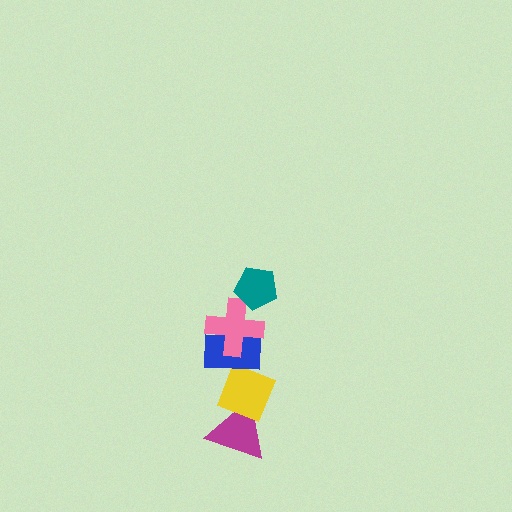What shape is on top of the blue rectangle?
The pink cross is on top of the blue rectangle.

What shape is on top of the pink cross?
The teal pentagon is on top of the pink cross.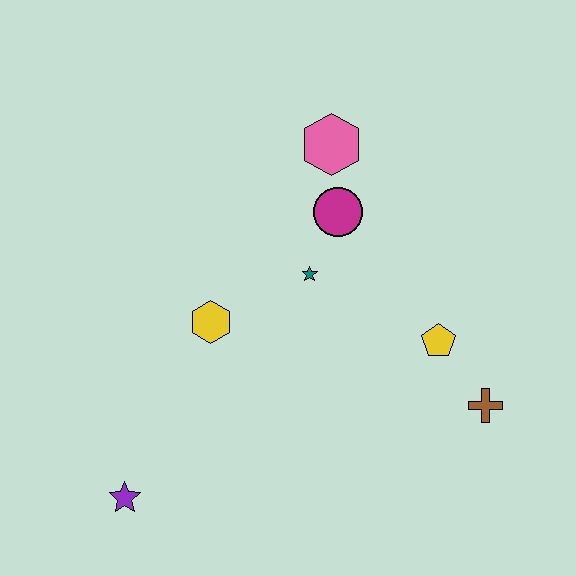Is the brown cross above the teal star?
No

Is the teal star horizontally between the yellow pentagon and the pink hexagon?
No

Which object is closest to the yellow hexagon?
The teal star is closest to the yellow hexagon.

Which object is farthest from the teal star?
The purple star is farthest from the teal star.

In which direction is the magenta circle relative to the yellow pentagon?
The magenta circle is above the yellow pentagon.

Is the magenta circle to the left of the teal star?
No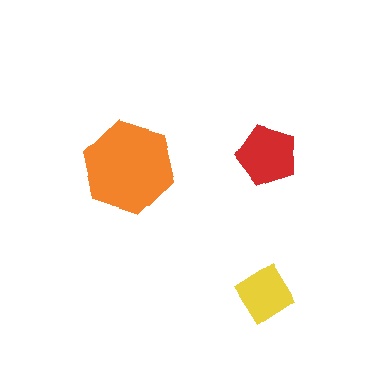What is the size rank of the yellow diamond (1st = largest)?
3rd.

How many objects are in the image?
There are 3 objects in the image.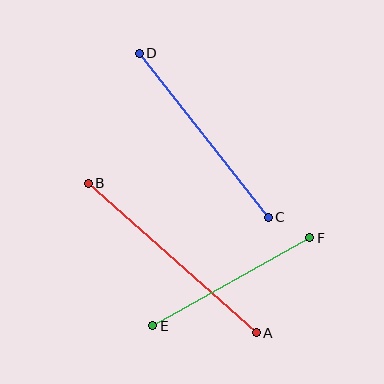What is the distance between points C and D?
The distance is approximately 208 pixels.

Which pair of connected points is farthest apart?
Points A and B are farthest apart.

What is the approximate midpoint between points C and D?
The midpoint is at approximately (204, 135) pixels.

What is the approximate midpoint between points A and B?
The midpoint is at approximately (172, 258) pixels.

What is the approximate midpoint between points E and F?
The midpoint is at approximately (231, 282) pixels.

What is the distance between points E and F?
The distance is approximately 180 pixels.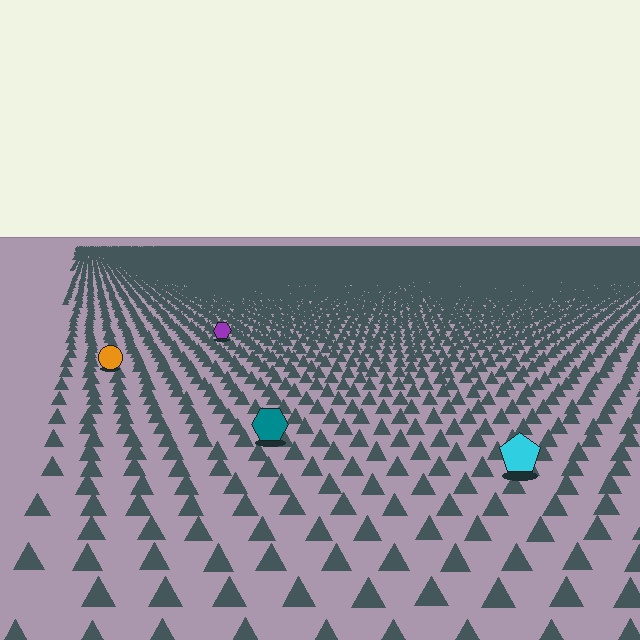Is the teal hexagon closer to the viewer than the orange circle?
Yes. The teal hexagon is closer — you can tell from the texture gradient: the ground texture is coarser near it.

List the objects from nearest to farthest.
From nearest to farthest: the cyan pentagon, the teal hexagon, the orange circle, the purple hexagon.